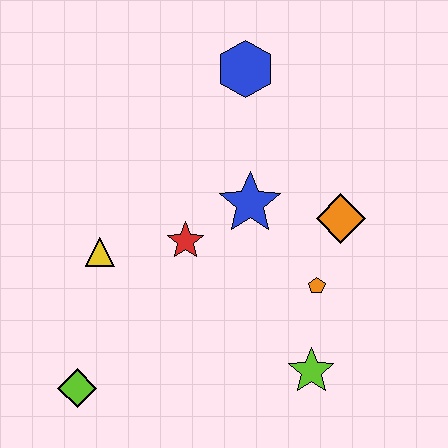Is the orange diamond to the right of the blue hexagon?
Yes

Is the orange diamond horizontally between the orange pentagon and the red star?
No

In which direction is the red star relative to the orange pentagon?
The red star is to the left of the orange pentagon.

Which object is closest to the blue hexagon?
The blue star is closest to the blue hexagon.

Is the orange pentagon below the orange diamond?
Yes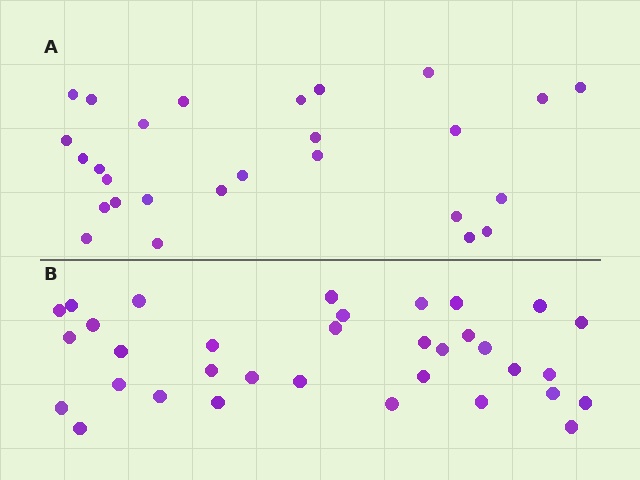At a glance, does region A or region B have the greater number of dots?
Region B (the bottom region) has more dots.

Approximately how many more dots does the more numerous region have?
Region B has roughly 8 or so more dots than region A.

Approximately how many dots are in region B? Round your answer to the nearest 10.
About 30 dots. (The exact count is 34, which rounds to 30.)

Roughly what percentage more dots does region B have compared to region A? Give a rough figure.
About 25% more.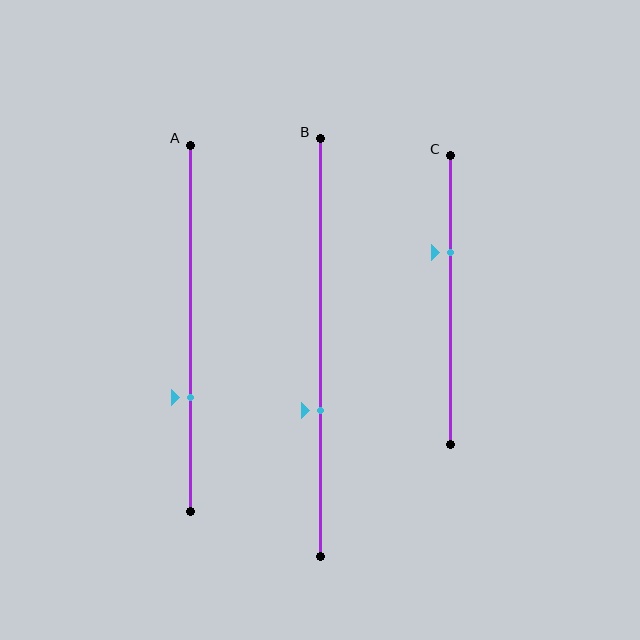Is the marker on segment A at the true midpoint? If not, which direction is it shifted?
No, the marker on segment A is shifted downward by about 19% of the segment length.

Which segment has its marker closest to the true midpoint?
Segment B has its marker closest to the true midpoint.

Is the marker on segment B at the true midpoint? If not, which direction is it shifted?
No, the marker on segment B is shifted downward by about 15% of the segment length.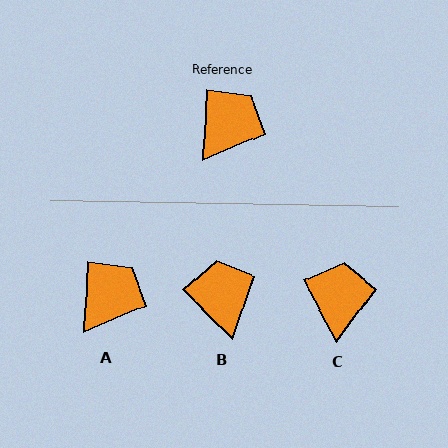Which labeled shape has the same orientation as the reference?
A.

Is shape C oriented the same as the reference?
No, it is off by about 31 degrees.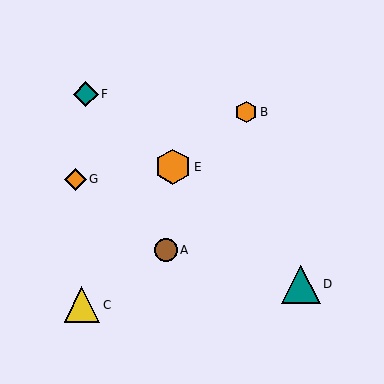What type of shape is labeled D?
Shape D is a teal triangle.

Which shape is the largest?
The teal triangle (labeled D) is the largest.